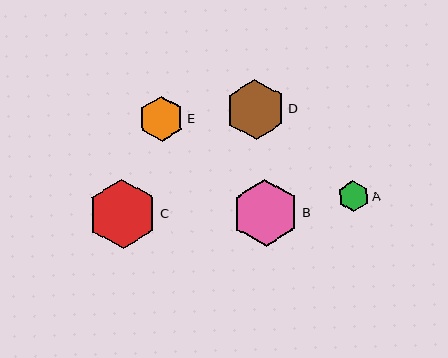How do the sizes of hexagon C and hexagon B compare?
Hexagon C and hexagon B are approximately the same size.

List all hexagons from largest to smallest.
From largest to smallest: C, B, D, E, A.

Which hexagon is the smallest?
Hexagon A is the smallest with a size of approximately 31 pixels.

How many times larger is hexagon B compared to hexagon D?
Hexagon B is approximately 1.1 times the size of hexagon D.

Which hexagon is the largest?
Hexagon C is the largest with a size of approximately 69 pixels.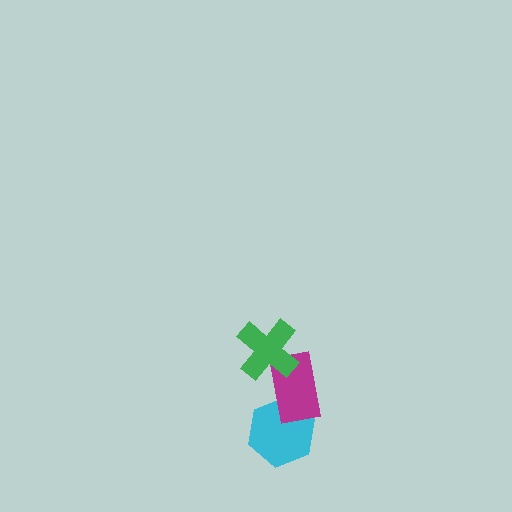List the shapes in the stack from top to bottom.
From top to bottom: the green cross, the magenta rectangle, the cyan hexagon.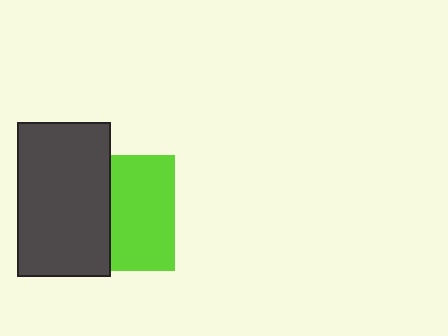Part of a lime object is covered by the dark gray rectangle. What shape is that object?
It is a square.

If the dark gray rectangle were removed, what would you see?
You would see the complete lime square.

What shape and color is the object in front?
The object in front is a dark gray rectangle.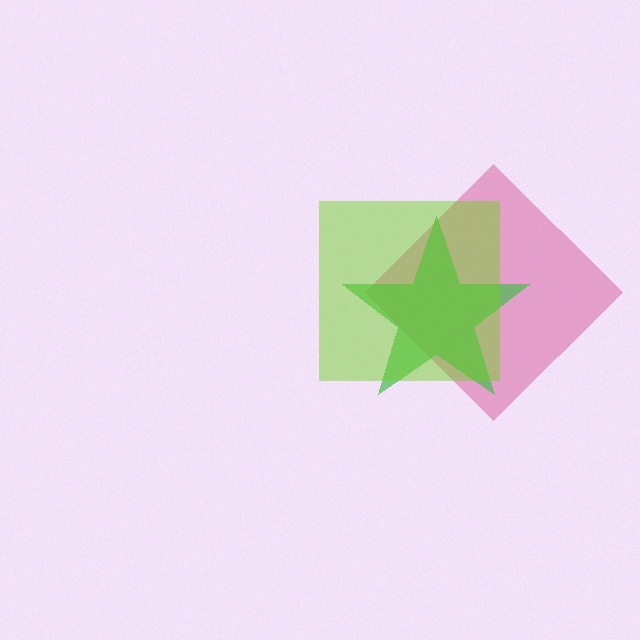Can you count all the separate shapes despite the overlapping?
Yes, there are 3 separate shapes.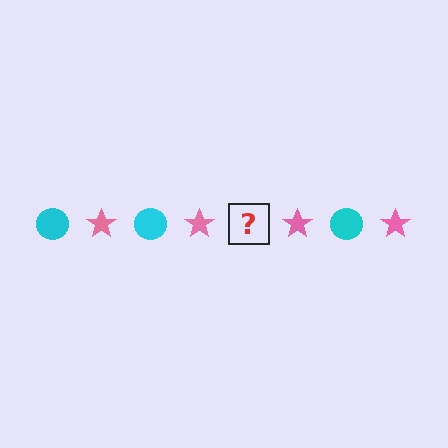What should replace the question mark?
The question mark should be replaced with a cyan circle.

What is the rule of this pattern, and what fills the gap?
The rule is that the pattern alternates between cyan circle and pink star. The gap should be filled with a cyan circle.